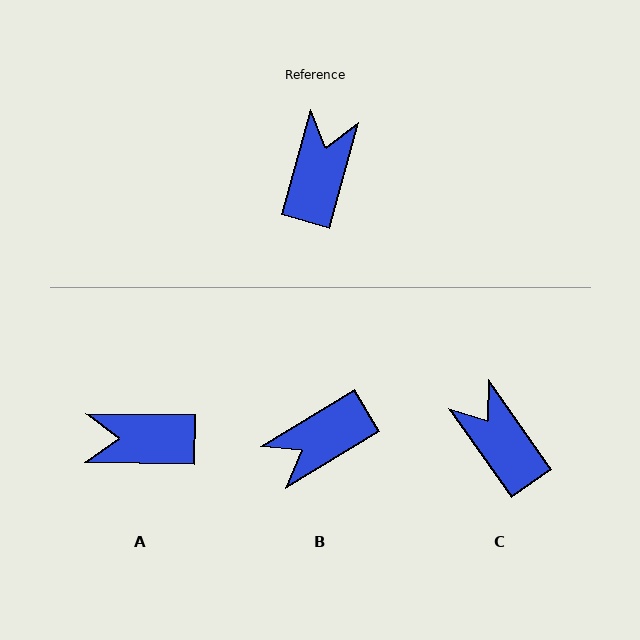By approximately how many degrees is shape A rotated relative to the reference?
Approximately 105 degrees counter-clockwise.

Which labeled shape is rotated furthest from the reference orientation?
B, about 137 degrees away.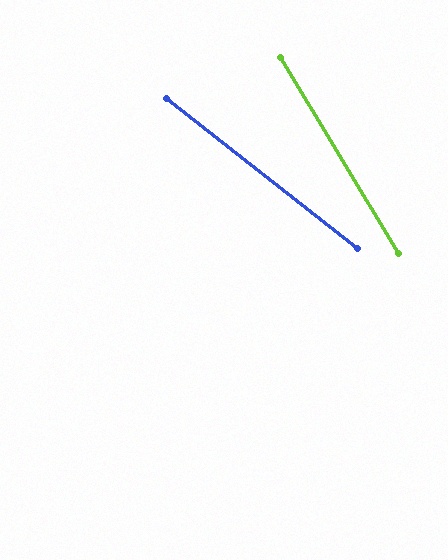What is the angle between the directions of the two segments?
Approximately 21 degrees.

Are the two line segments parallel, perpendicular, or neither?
Neither parallel nor perpendicular — they differ by about 21°.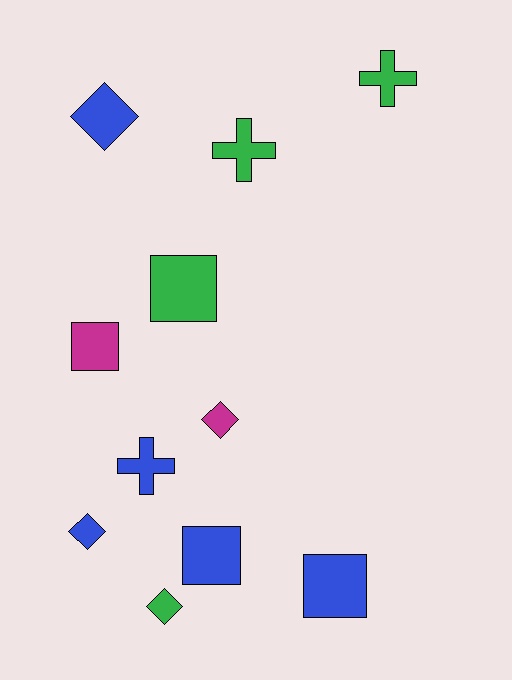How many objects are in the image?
There are 11 objects.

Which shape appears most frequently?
Square, with 4 objects.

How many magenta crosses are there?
There are no magenta crosses.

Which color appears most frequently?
Blue, with 5 objects.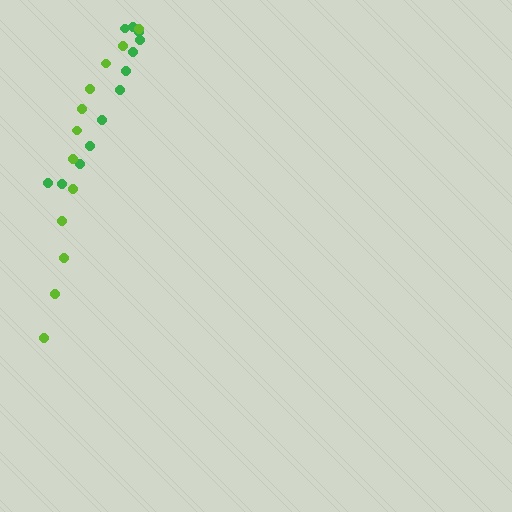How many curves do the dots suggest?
There are 2 distinct paths.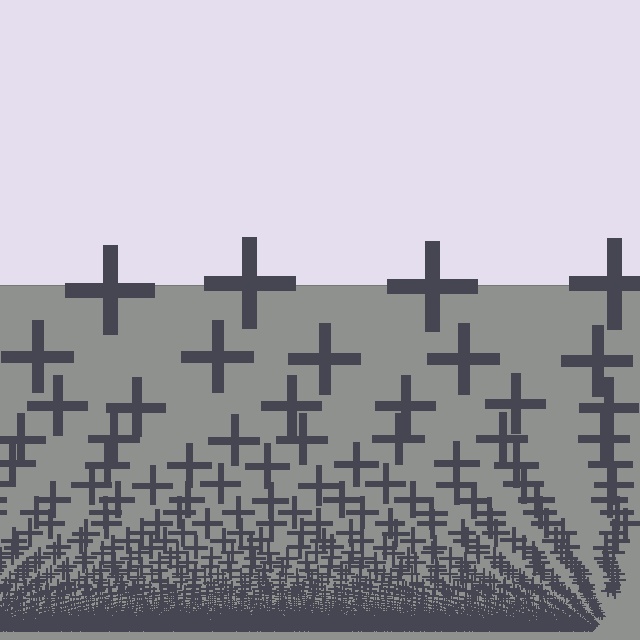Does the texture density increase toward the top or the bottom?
Density increases toward the bottom.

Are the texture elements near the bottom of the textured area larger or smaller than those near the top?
Smaller. The gradient is inverted — elements near the bottom are smaller and denser.